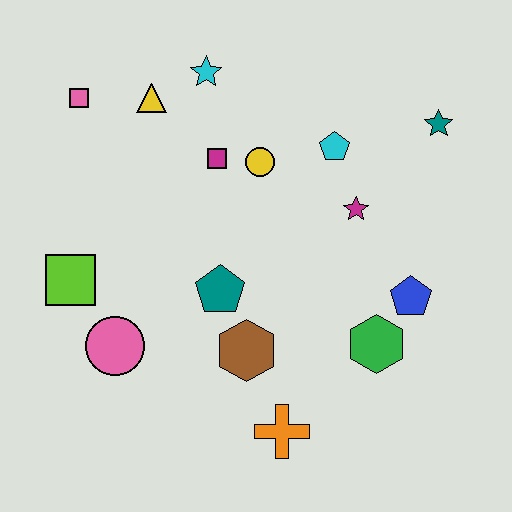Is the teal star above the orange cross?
Yes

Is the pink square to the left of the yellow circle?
Yes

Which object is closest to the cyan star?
The yellow triangle is closest to the cyan star.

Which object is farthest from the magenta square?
The orange cross is farthest from the magenta square.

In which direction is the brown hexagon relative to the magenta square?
The brown hexagon is below the magenta square.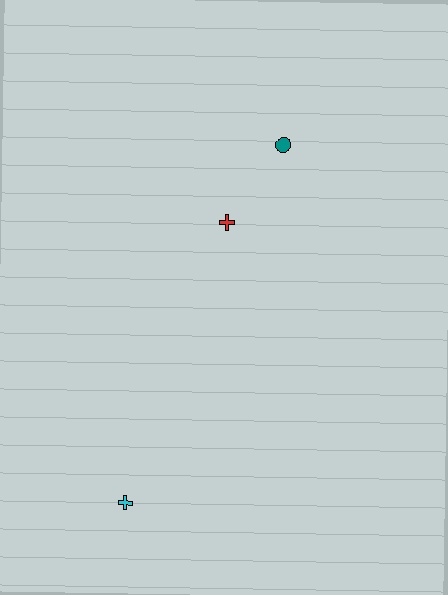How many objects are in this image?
There are 3 objects.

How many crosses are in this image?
There are 2 crosses.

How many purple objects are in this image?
There are no purple objects.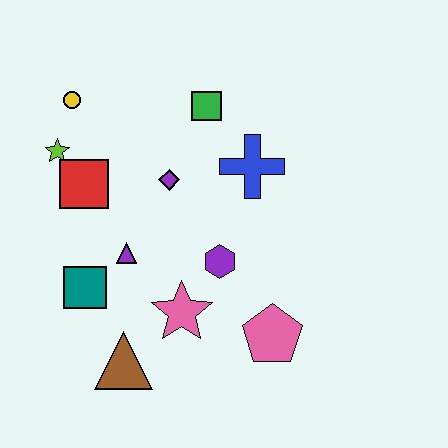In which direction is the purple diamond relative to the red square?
The purple diamond is to the right of the red square.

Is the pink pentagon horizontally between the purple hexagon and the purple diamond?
No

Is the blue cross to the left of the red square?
No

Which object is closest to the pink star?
The purple hexagon is closest to the pink star.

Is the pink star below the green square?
Yes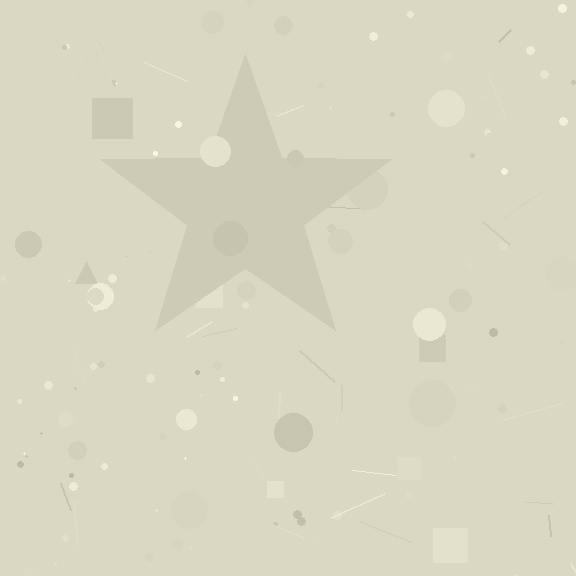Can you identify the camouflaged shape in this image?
The camouflaged shape is a star.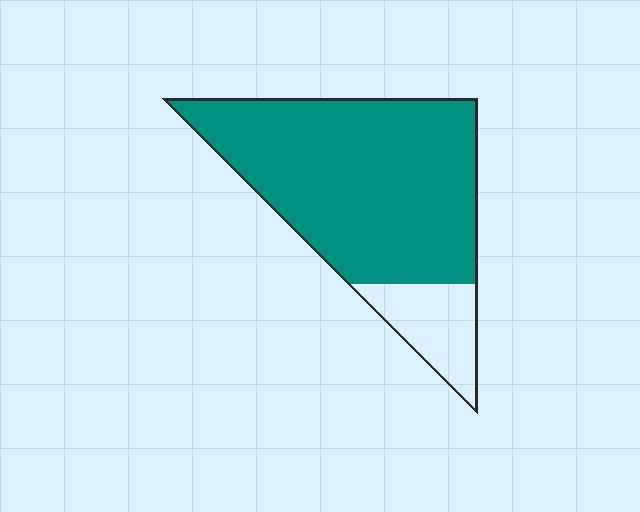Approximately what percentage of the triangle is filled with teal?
Approximately 85%.